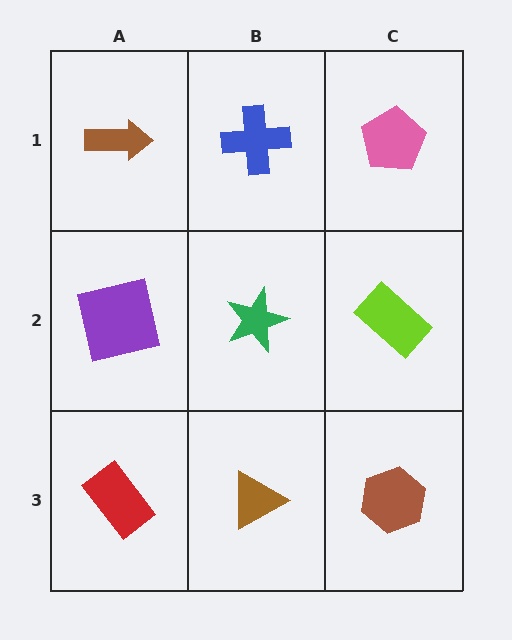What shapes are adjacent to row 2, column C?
A pink pentagon (row 1, column C), a brown hexagon (row 3, column C), a green star (row 2, column B).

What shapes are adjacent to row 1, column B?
A green star (row 2, column B), a brown arrow (row 1, column A), a pink pentagon (row 1, column C).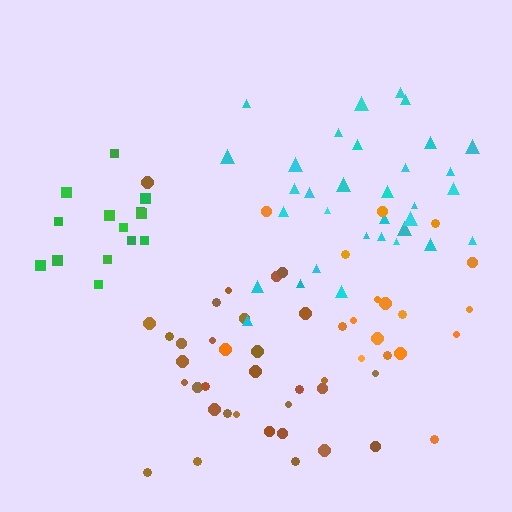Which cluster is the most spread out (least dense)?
Orange.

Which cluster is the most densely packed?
Green.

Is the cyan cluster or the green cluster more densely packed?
Green.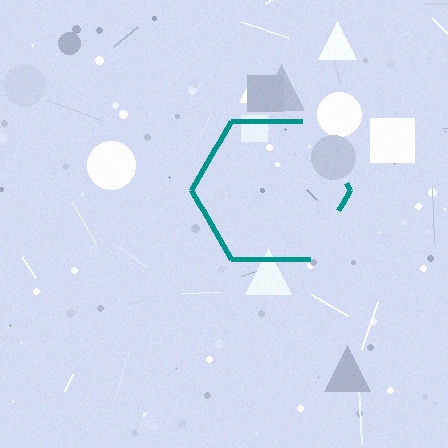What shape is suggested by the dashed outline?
The dashed outline suggests a hexagon.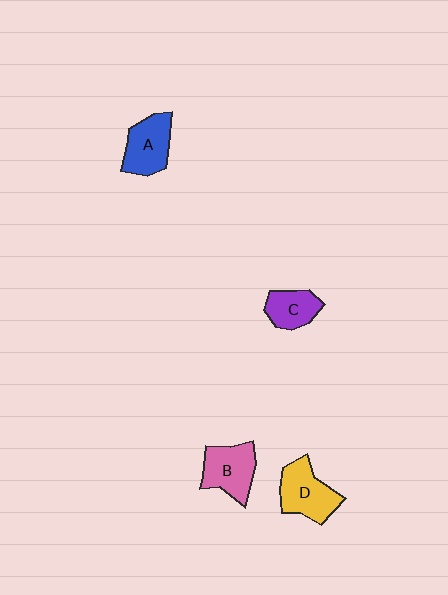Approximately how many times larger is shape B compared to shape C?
Approximately 1.4 times.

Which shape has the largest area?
Shape D (yellow).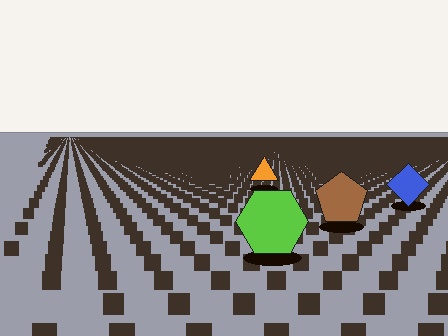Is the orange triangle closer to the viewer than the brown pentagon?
No. The brown pentagon is closer — you can tell from the texture gradient: the ground texture is coarser near it.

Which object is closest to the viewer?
The lime hexagon is closest. The texture marks near it are larger and more spread out.